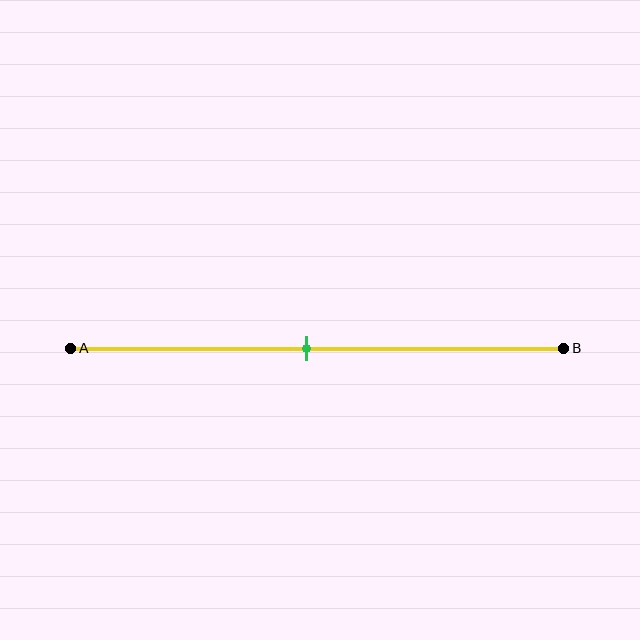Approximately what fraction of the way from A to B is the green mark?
The green mark is approximately 50% of the way from A to B.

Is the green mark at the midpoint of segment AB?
Yes, the mark is approximately at the midpoint.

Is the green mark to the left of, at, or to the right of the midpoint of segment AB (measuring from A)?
The green mark is approximately at the midpoint of segment AB.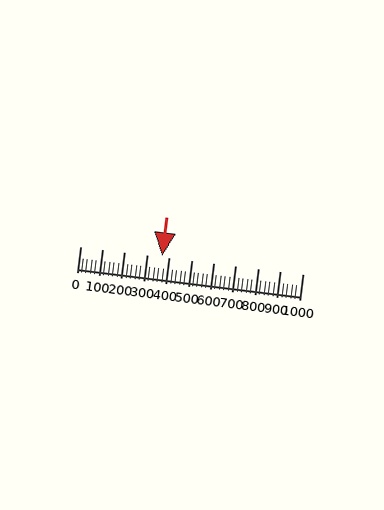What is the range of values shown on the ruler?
The ruler shows values from 0 to 1000.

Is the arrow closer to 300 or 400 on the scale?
The arrow is closer to 400.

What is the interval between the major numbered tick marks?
The major tick marks are spaced 100 units apart.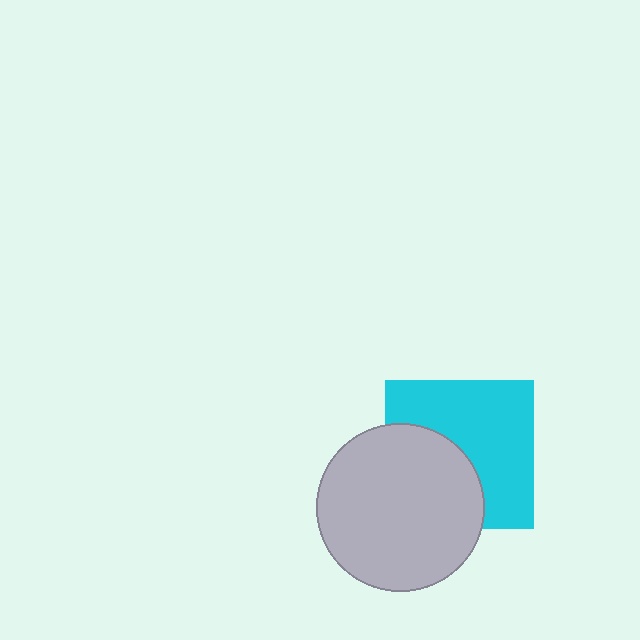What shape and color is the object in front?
The object in front is a light gray circle.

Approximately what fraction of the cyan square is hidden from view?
Roughly 41% of the cyan square is hidden behind the light gray circle.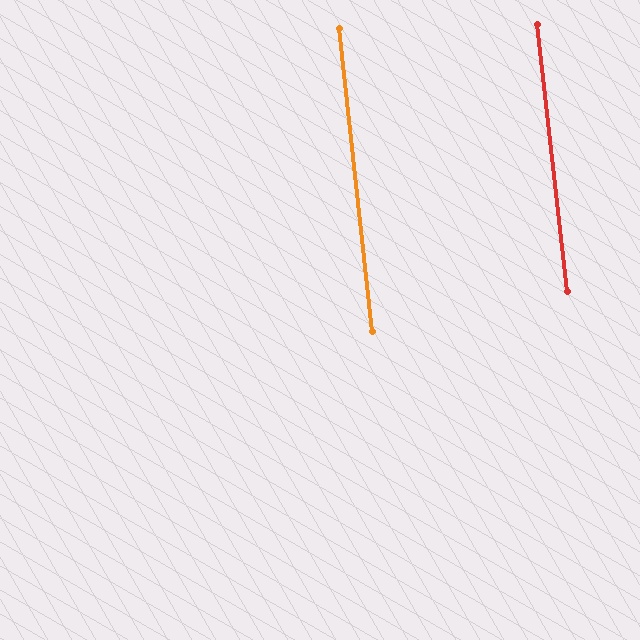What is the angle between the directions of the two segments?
Approximately 0 degrees.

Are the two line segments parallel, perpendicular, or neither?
Parallel — their directions differ by only 0.1°.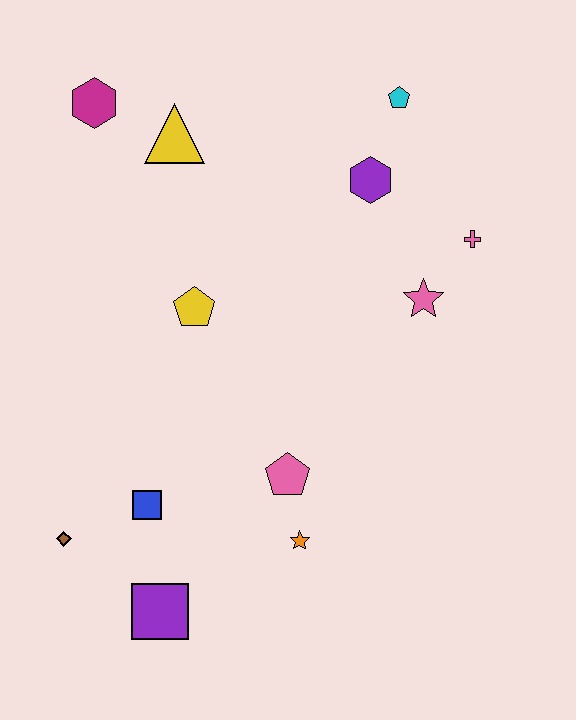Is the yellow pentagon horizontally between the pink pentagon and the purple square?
Yes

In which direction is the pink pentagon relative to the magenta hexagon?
The pink pentagon is below the magenta hexagon.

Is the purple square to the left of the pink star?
Yes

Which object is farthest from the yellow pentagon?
The purple square is farthest from the yellow pentagon.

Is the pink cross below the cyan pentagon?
Yes